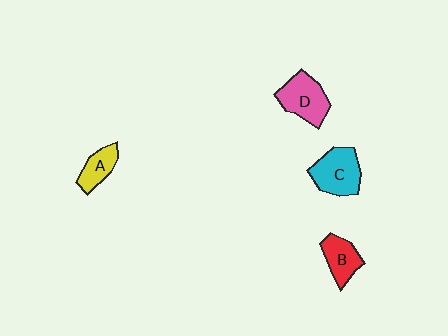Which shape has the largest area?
Shape C (cyan).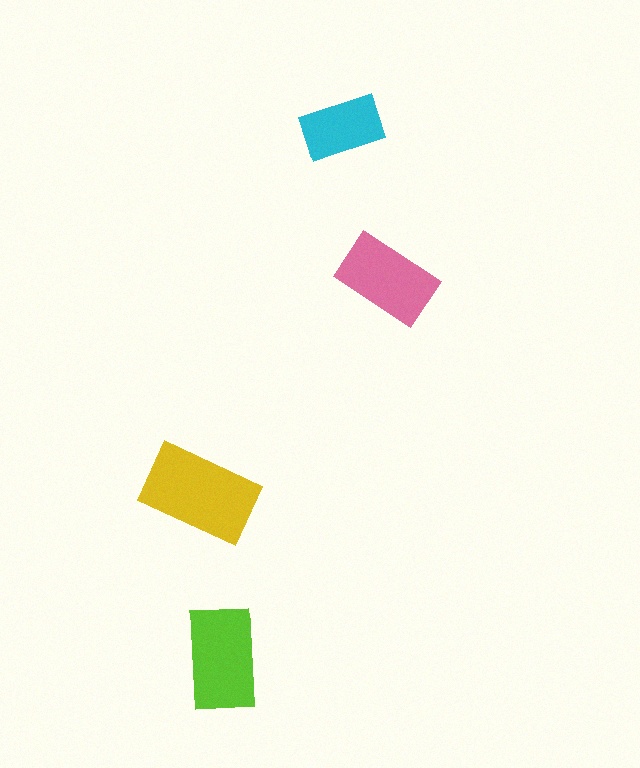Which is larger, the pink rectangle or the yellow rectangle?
The yellow one.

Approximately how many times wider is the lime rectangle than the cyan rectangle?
About 1.5 times wider.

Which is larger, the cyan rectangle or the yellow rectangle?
The yellow one.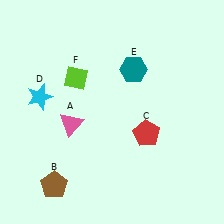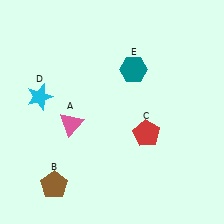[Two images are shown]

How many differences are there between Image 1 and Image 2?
There is 1 difference between the two images.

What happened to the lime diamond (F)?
The lime diamond (F) was removed in Image 2. It was in the top-left area of Image 1.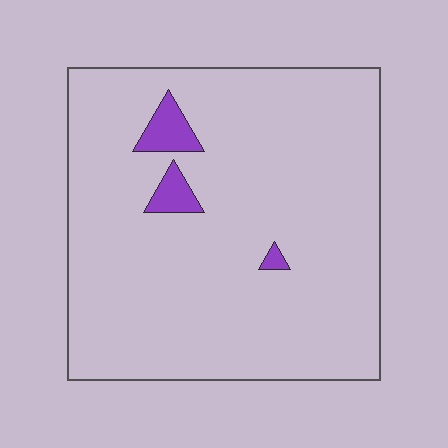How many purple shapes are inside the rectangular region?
3.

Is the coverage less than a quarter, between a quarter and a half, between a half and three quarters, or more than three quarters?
Less than a quarter.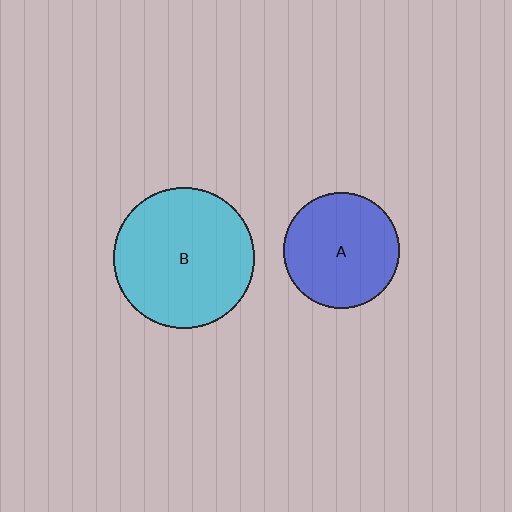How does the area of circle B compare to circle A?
Approximately 1.5 times.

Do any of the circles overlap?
No, none of the circles overlap.